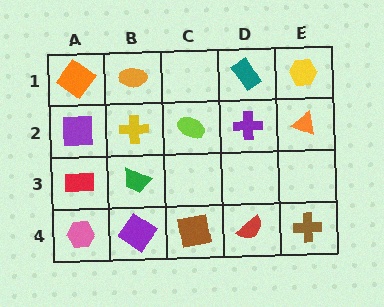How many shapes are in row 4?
5 shapes.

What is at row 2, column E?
An orange triangle.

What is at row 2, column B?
A yellow cross.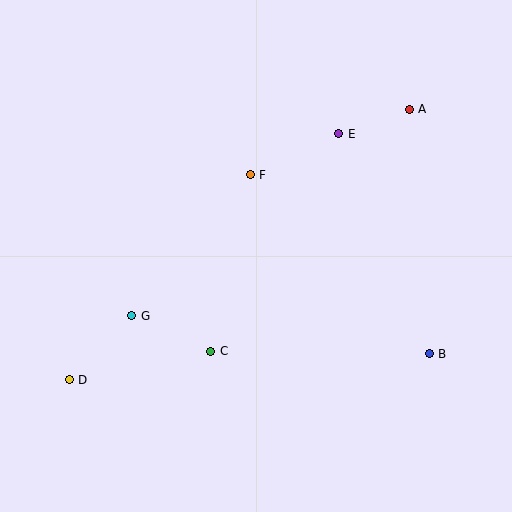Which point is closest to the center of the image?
Point F at (250, 175) is closest to the center.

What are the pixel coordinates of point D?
Point D is at (69, 380).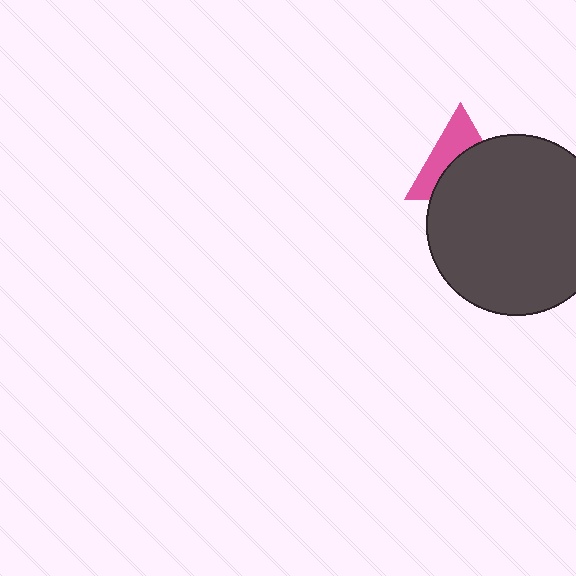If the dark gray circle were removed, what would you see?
You would see the complete pink triangle.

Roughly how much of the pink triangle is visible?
A small part of it is visible (roughly 45%).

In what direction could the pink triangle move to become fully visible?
The pink triangle could move up. That would shift it out from behind the dark gray circle entirely.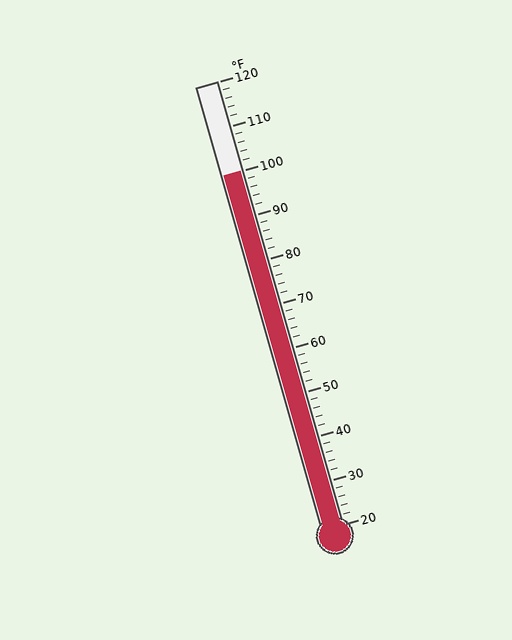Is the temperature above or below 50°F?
The temperature is above 50°F.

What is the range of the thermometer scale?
The thermometer scale ranges from 20°F to 120°F.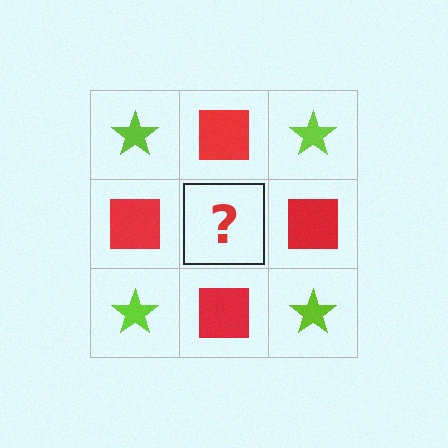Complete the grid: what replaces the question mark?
The question mark should be replaced with a lime star.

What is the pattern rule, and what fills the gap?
The rule is that it alternates lime star and red square in a checkerboard pattern. The gap should be filled with a lime star.